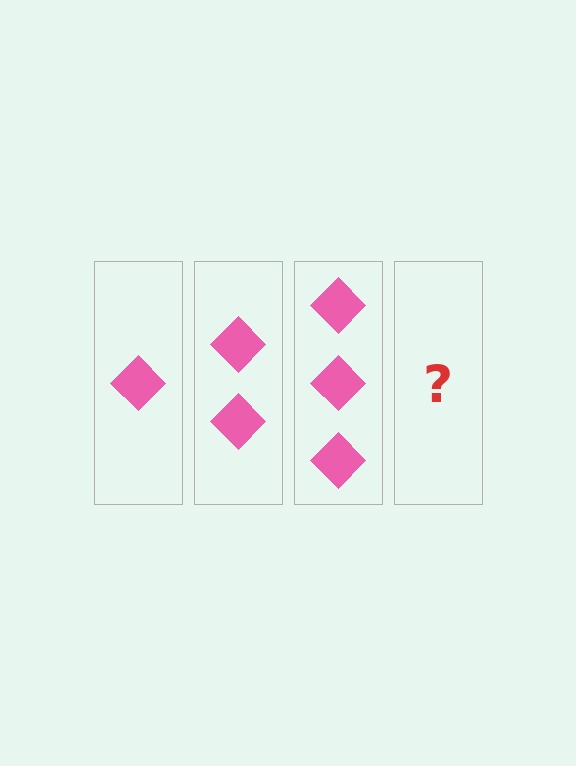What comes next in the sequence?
The next element should be 4 diamonds.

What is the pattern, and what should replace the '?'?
The pattern is that each step adds one more diamond. The '?' should be 4 diamonds.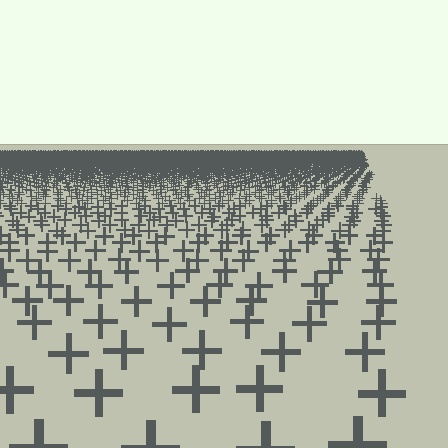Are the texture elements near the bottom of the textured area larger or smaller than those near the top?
Larger. Near the bottom, elements are closer to the viewer and appear at a bigger on-screen size.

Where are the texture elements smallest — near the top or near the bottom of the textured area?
Near the top.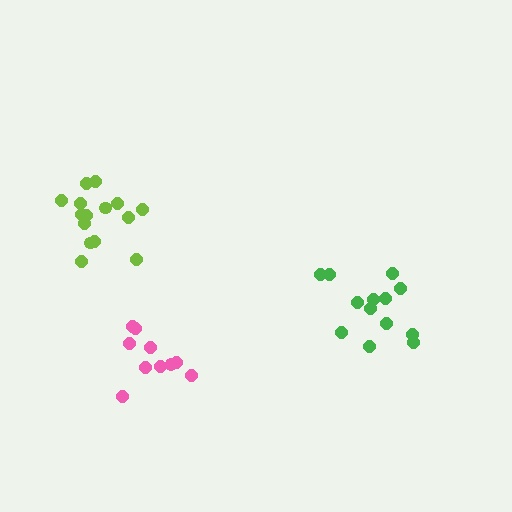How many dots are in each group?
Group 1: 13 dots, Group 2: 10 dots, Group 3: 15 dots (38 total).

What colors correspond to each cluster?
The clusters are colored: green, pink, lime.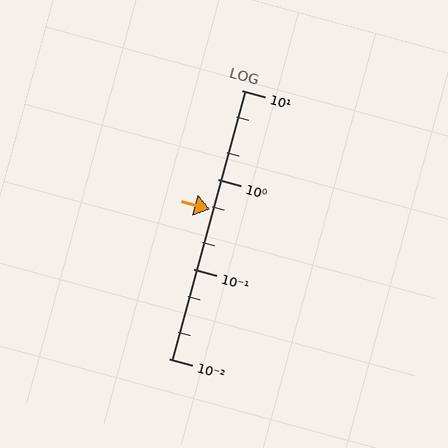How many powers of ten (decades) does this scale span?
The scale spans 3 decades, from 0.01 to 10.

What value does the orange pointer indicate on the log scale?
The pointer indicates approximately 0.46.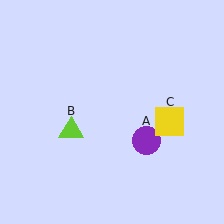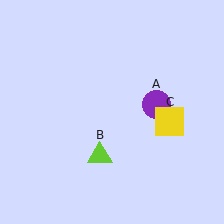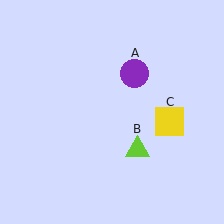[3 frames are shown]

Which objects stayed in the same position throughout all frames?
Yellow square (object C) remained stationary.